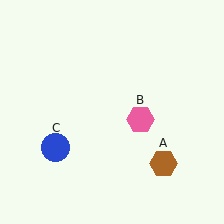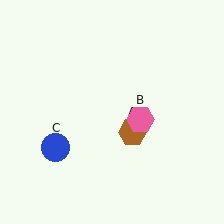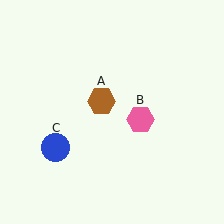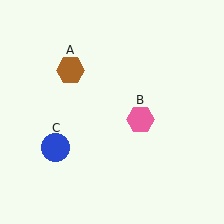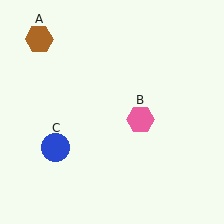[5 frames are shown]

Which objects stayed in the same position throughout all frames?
Pink hexagon (object B) and blue circle (object C) remained stationary.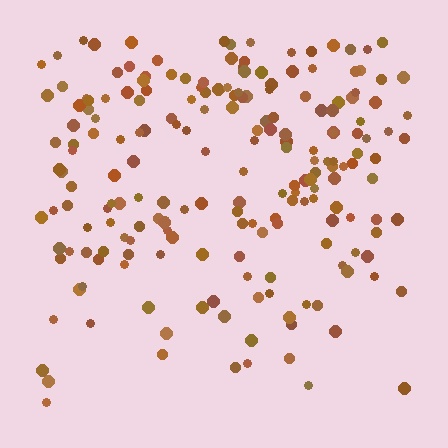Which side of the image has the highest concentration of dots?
The top.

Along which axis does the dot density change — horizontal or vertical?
Vertical.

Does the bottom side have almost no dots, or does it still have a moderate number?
Still a moderate number, just noticeably fewer than the top.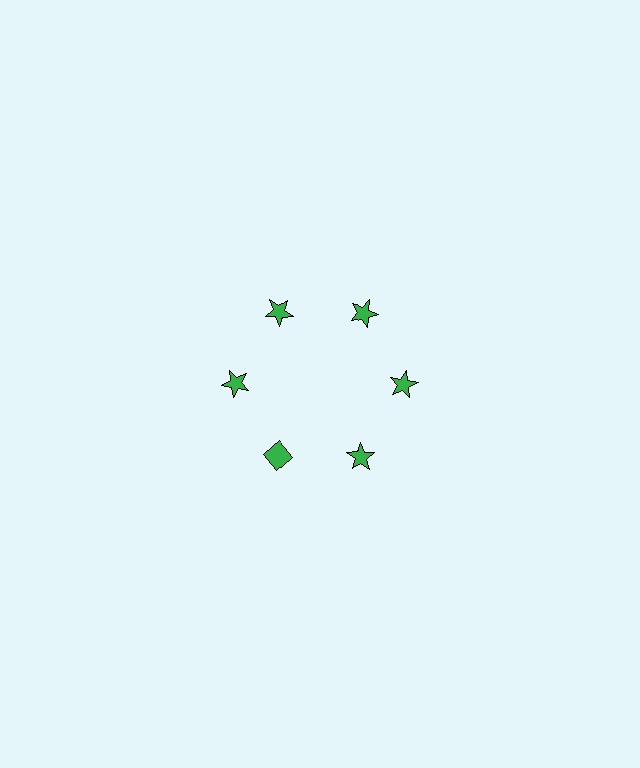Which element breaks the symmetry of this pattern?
The green diamond at roughly the 7 o'clock position breaks the symmetry. All other shapes are green stars.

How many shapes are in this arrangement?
There are 6 shapes arranged in a ring pattern.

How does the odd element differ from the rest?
It has a different shape: diamond instead of star.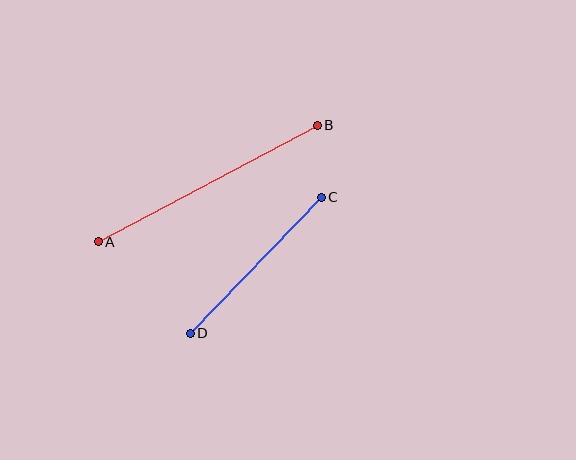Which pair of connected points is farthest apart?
Points A and B are farthest apart.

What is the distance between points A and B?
The distance is approximately 248 pixels.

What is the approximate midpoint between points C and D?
The midpoint is at approximately (256, 265) pixels.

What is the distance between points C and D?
The distance is approximately 189 pixels.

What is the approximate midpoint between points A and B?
The midpoint is at approximately (208, 183) pixels.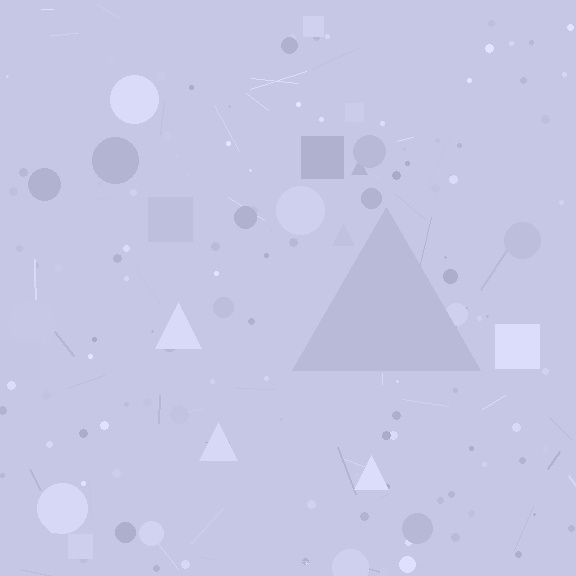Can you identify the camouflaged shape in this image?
The camouflaged shape is a triangle.